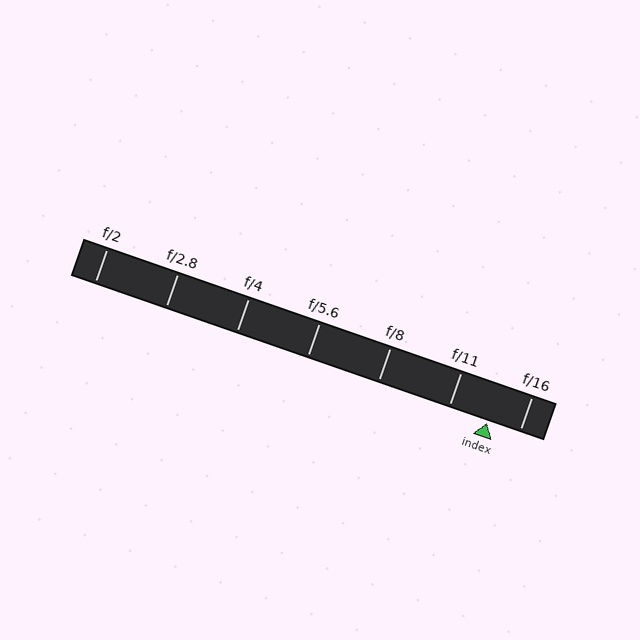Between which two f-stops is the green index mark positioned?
The index mark is between f/11 and f/16.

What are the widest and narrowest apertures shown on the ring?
The widest aperture shown is f/2 and the narrowest is f/16.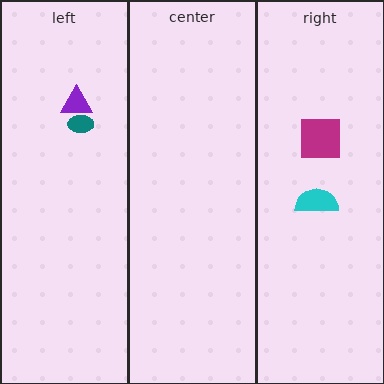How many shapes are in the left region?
2.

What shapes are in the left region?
The purple triangle, the teal ellipse.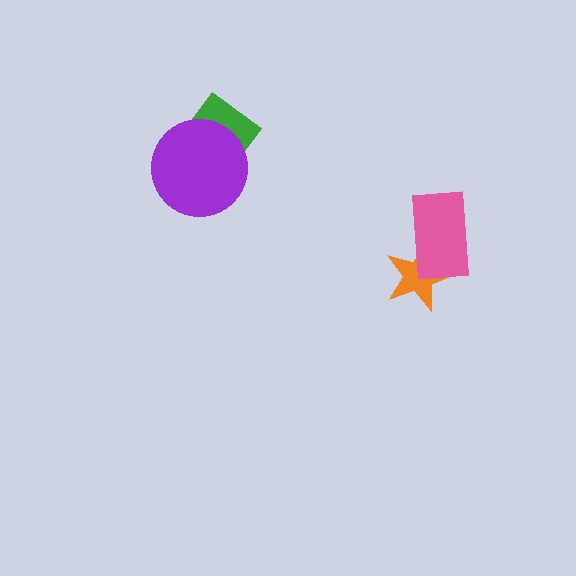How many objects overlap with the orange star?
1 object overlaps with the orange star.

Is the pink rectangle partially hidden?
No, no other shape covers it.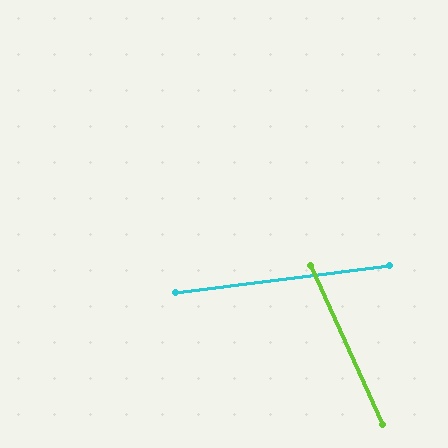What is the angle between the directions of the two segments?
Approximately 73 degrees.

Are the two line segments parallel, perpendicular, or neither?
Neither parallel nor perpendicular — they differ by about 73°.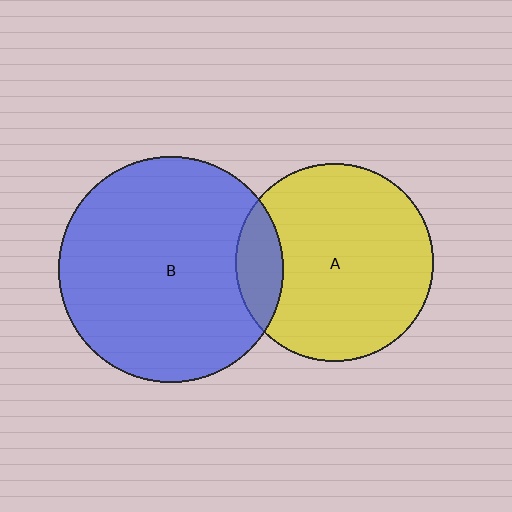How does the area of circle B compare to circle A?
Approximately 1.3 times.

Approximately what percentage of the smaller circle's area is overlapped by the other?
Approximately 15%.